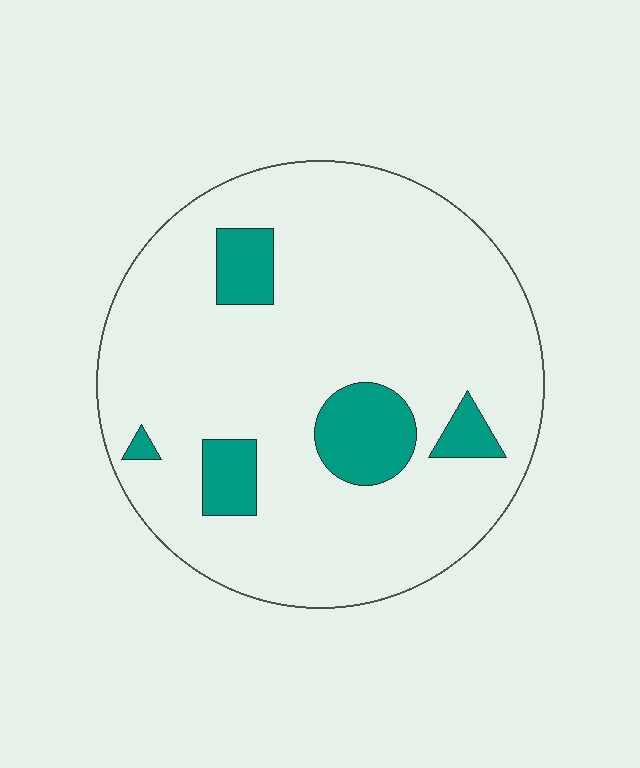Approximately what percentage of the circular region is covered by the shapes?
Approximately 15%.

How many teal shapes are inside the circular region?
5.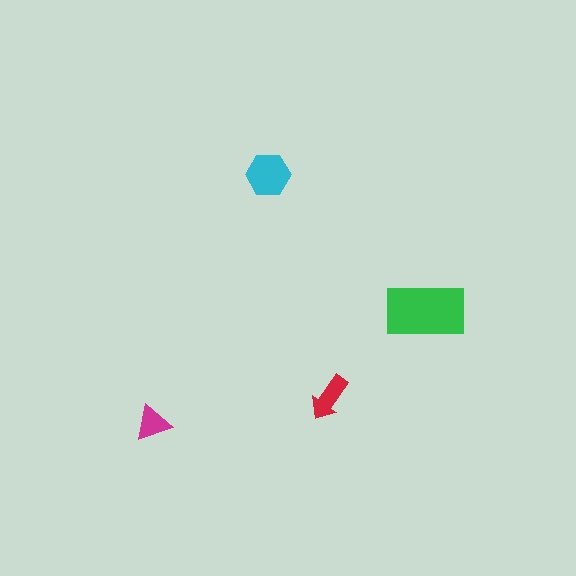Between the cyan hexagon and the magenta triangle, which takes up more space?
The cyan hexagon.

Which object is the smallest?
The magenta triangle.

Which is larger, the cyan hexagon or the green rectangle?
The green rectangle.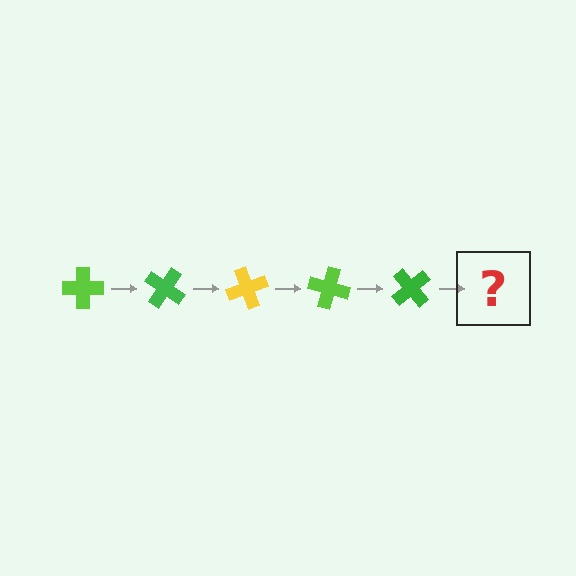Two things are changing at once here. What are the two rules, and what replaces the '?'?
The two rules are that it rotates 35 degrees each step and the color cycles through lime, green, and yellow. The '?' should be a yellow cross, rotated 175 degrees from the start.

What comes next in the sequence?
The next element should be a yellow cross, rotated 175 degrees from the start.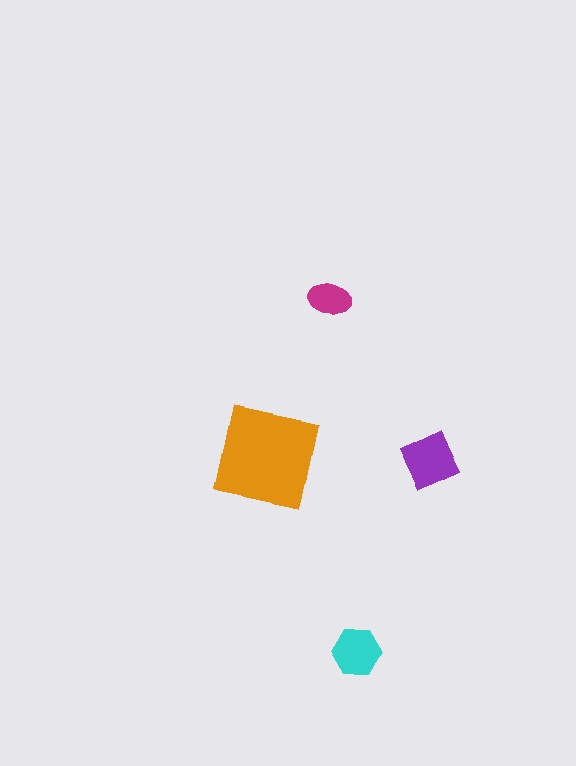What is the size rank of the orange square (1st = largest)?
1st.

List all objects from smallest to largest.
The magenta ellipse, the cyan hexagon, the purple square, the orange square.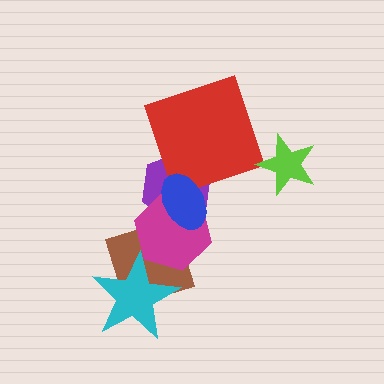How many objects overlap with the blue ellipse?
3 objects overlap with the blue ellipse.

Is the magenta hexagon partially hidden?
Yes, it is partially covered by another shape.